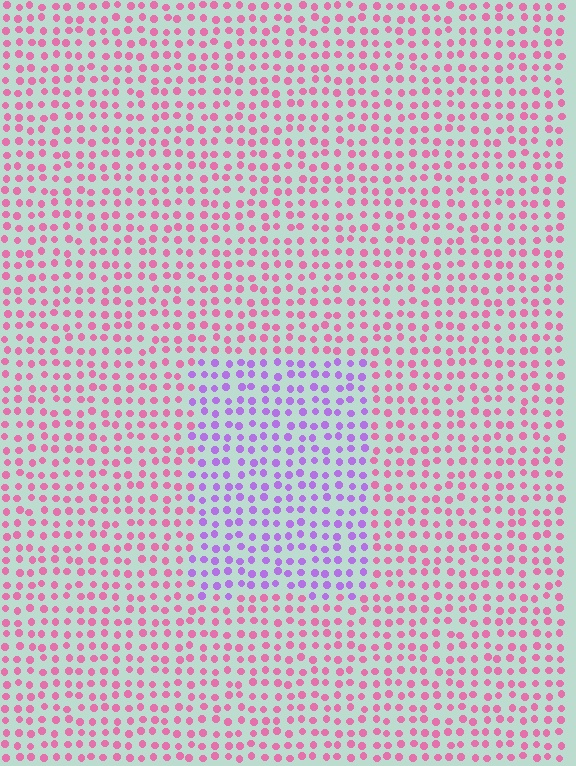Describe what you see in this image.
The image is filled with small pink elements in a uniform arrangement. A rectangle-shaped region is visible where the elements are tinted to a slightly different hue, forming a subtle color boundary.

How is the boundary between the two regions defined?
The boundary is defined purely by a slight shift in hue (about 55 degrees). Spacing, size, and orientation are identical on both sides.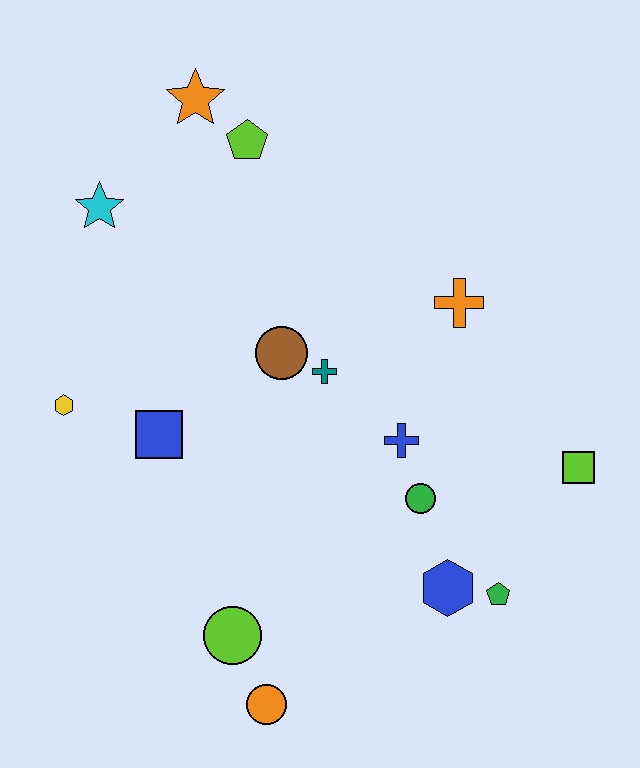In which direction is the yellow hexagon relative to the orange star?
The yellow hexagon is below the orange star.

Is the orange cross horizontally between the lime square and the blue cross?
Yes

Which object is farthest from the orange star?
The orange circle is farthest from the orange star.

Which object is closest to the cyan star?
The orange star is closest to the cyan star.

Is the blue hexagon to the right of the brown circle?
Yes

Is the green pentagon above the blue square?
No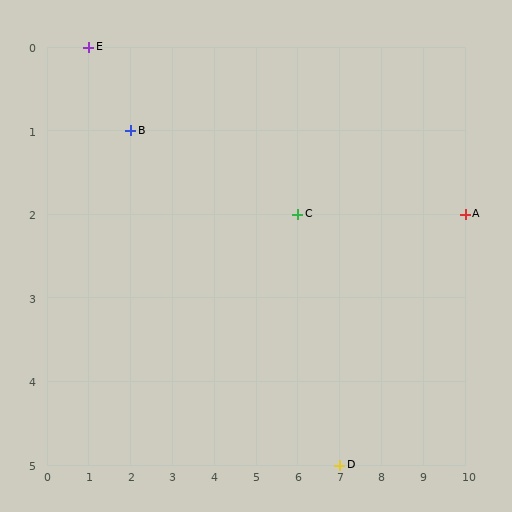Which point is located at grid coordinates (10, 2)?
Point A is at (10, 2).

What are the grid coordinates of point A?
Point A is at grid coordinates (10, 2).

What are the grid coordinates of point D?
Point D is at grid coordinates (7, 5).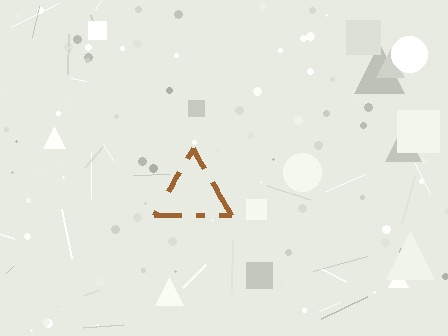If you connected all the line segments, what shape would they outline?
They would outline a triangle.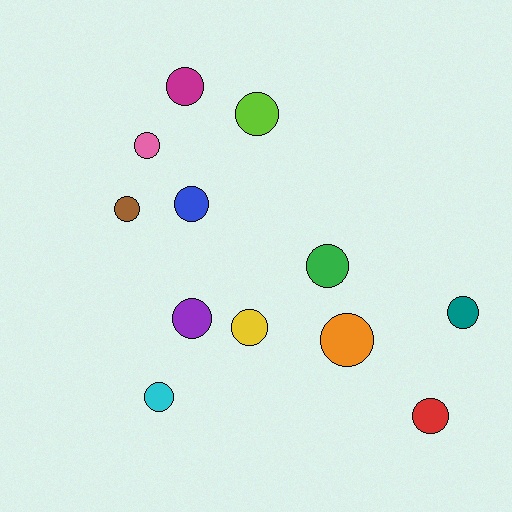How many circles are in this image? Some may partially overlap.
There are 12 circles.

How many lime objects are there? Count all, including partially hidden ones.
There is 1 lime object.